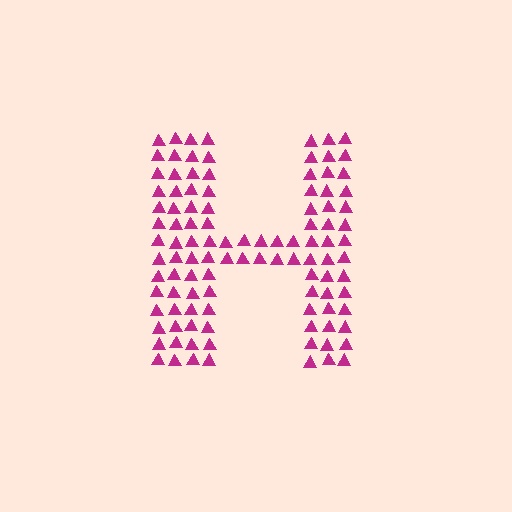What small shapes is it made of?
It is made of small triangles.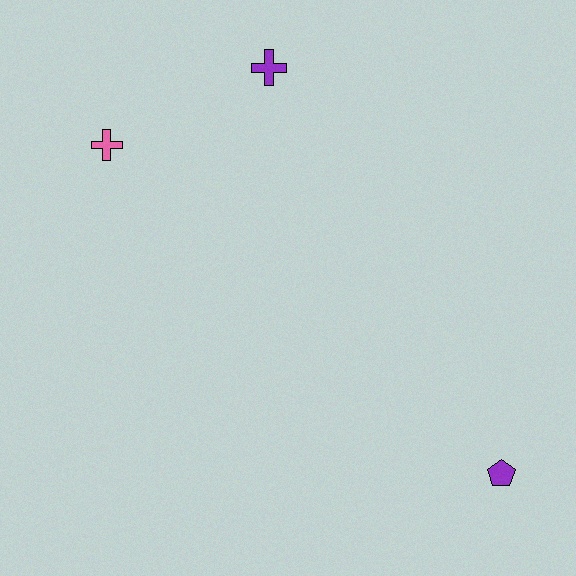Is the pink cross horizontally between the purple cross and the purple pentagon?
No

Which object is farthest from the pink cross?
The purple pentagon is farthest from the pink cross.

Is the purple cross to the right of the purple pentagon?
No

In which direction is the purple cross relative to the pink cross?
The purple cross is to the right of the pink cross.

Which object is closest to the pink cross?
The purple cross is closest to the pink cross.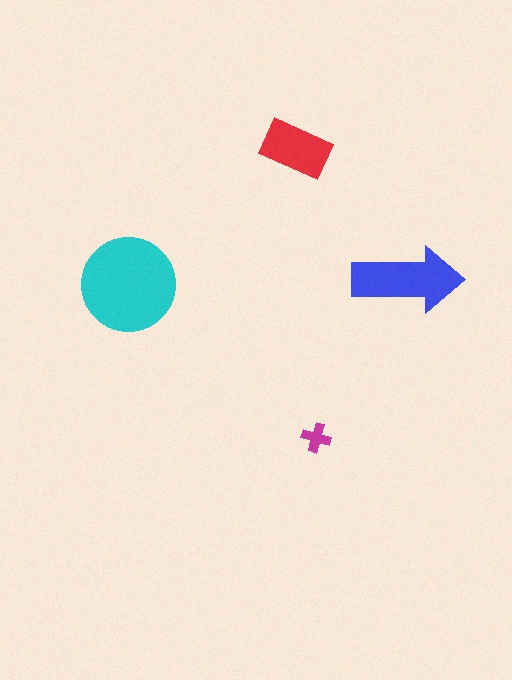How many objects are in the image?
There are 4 objects in the image.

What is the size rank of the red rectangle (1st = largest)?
3rd.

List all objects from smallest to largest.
The magenta cross, the red rectangle, the blue arrow, the cyan circle.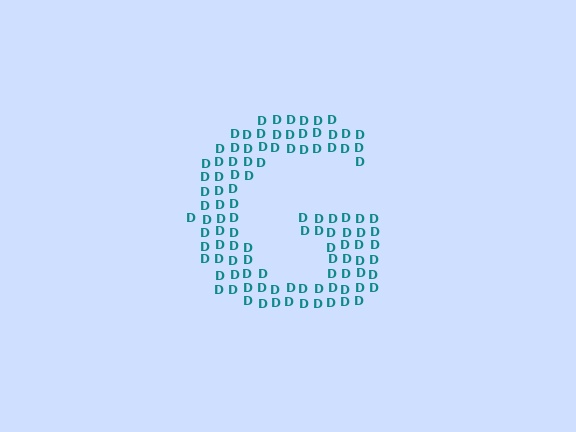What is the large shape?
The large shape is the letter G.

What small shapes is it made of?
It is made of small letter D's.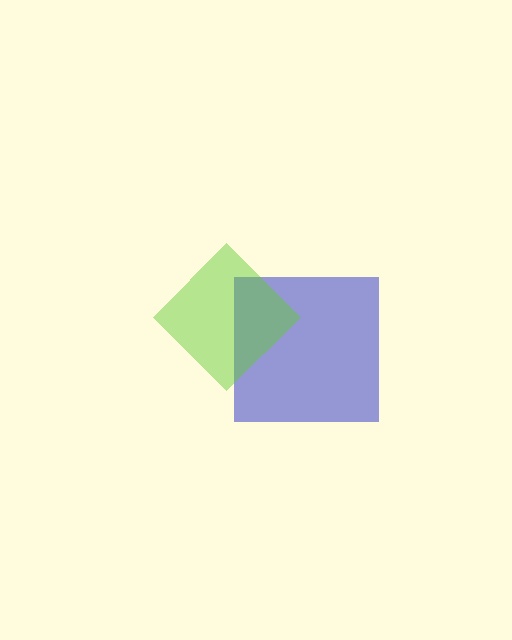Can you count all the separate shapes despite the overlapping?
Yes, there are 2 separate shapes.